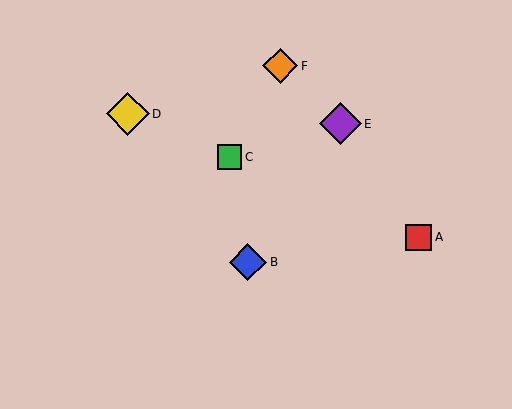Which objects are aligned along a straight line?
Objects A, C, D are aligned along a straight line.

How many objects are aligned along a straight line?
3 objects (A, C, D) are aligned along a straight line.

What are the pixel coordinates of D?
Object D is at (128, 114).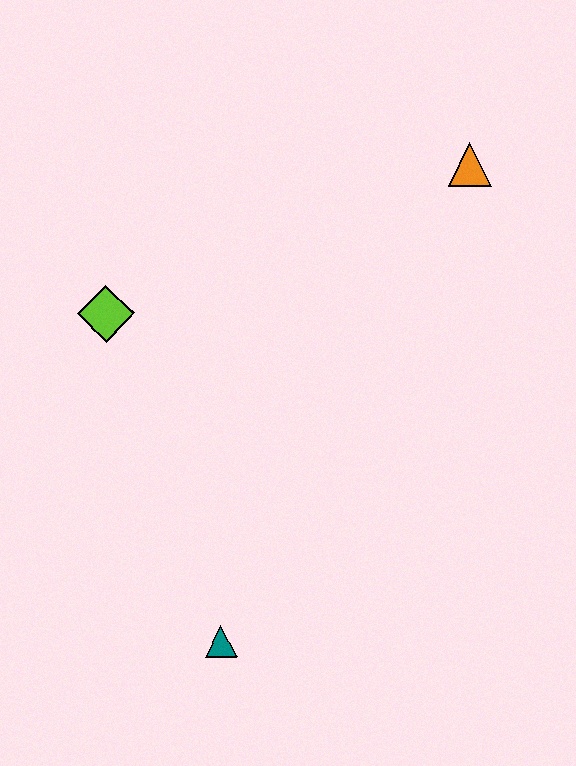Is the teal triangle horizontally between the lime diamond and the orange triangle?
Yes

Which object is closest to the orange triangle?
The lime diamond is closest to the orange triangle.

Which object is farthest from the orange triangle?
The teal triangle is farthest from the orange triangle.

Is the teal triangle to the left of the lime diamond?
No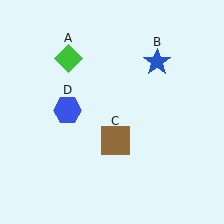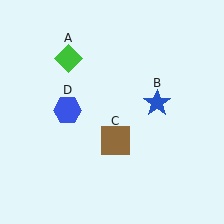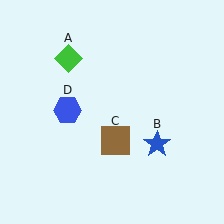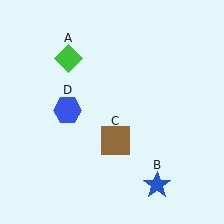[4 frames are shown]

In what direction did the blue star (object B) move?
The blue star (object B) moved down.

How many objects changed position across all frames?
1 object changed position: blue star (object B).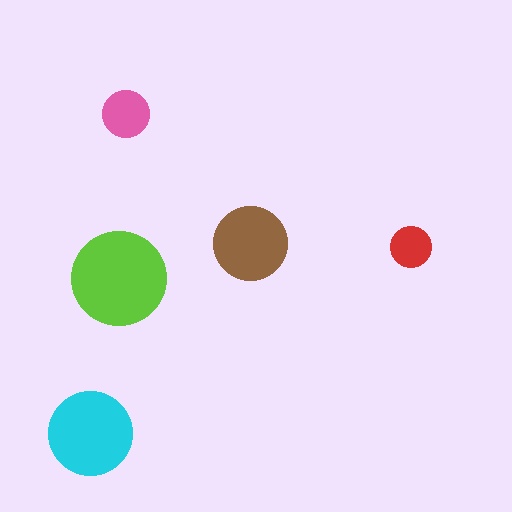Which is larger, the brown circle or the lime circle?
The lime one.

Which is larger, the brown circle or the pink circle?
The brown one.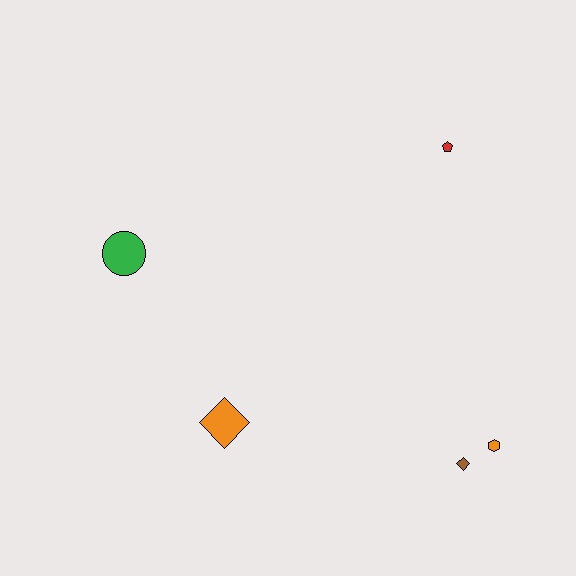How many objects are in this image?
There are 5 objects.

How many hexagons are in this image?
There is 1 hexagon.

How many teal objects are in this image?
There are no teal objects.